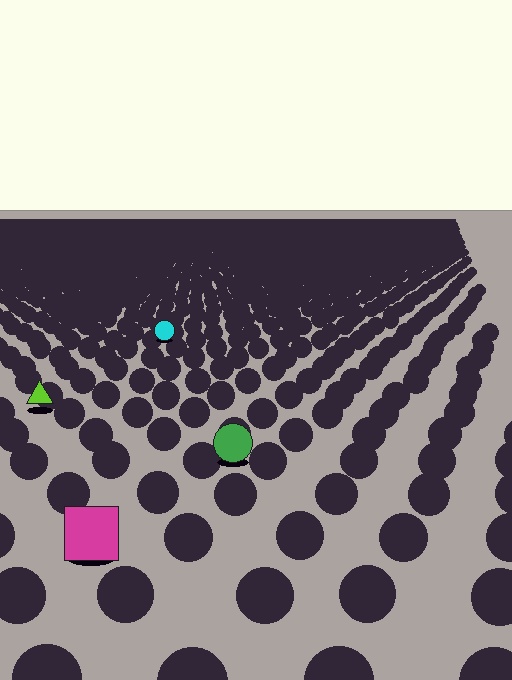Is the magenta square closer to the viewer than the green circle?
Yes. The magenta square is closer — you can tell from the texture gradient: the ground texture is coarser near it.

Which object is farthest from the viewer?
The cyan circle is farthest from the viewer. It appears smaller and the ground texture around it is denser.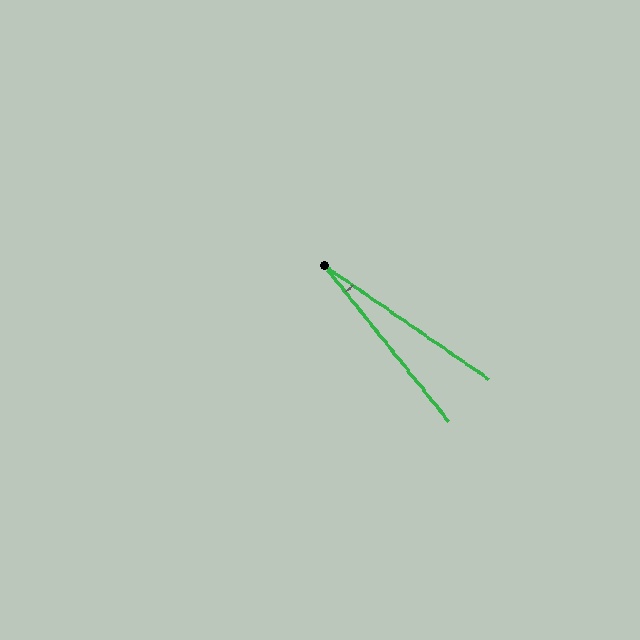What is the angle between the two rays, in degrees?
Approximately 17 degrees.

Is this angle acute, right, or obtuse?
It is acute.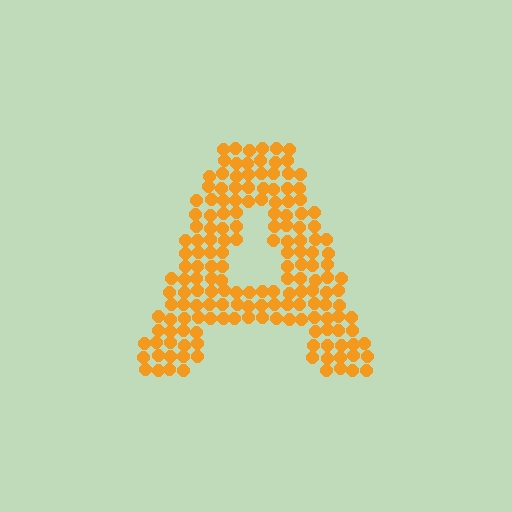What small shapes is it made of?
It is made of small circles.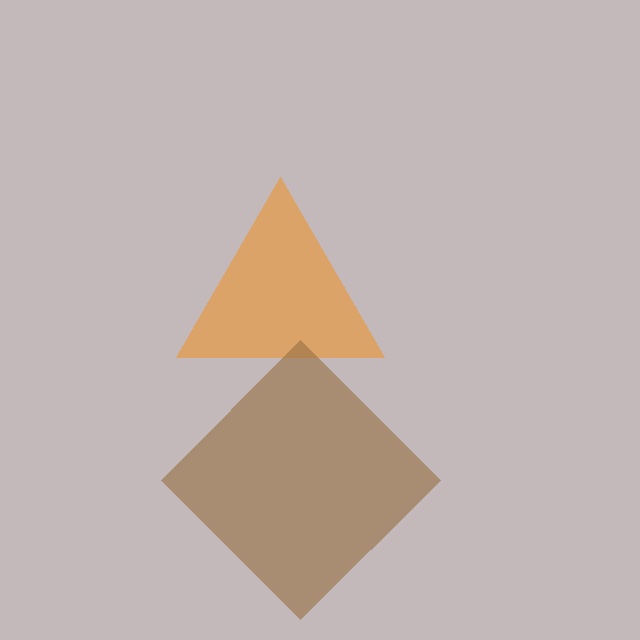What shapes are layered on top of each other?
The layered shapes are: an orange triangle, a brown diamond.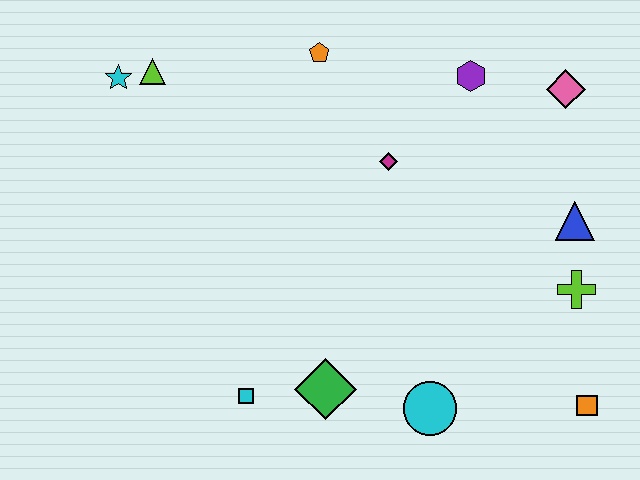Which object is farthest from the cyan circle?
The cyan star is farthest from the cyan circle.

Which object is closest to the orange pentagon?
The magenta diamond is closest to the orange pentagon.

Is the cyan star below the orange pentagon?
Yes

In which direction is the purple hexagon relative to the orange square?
The purple hexagon is above the orange square.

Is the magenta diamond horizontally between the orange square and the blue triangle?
No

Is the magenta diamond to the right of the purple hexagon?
No